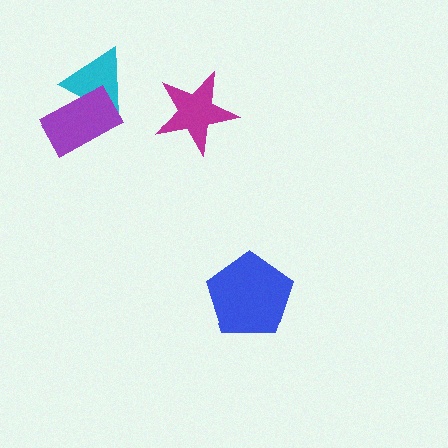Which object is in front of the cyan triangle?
The purple rectangle is in front of the cyan triangle.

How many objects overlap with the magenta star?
0 objects overlap with the magenta star.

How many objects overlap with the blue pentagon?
0 objects overlap with the blue pentagon.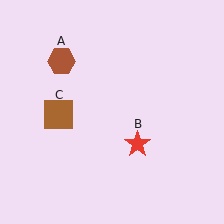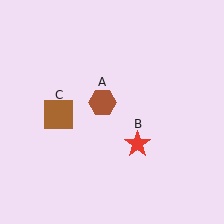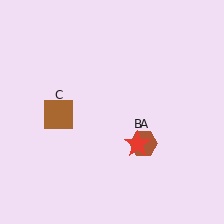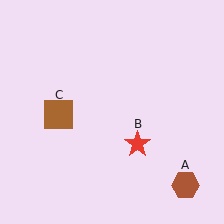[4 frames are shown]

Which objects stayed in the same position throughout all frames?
Red star (object B) and brown square (object C) remained stationary.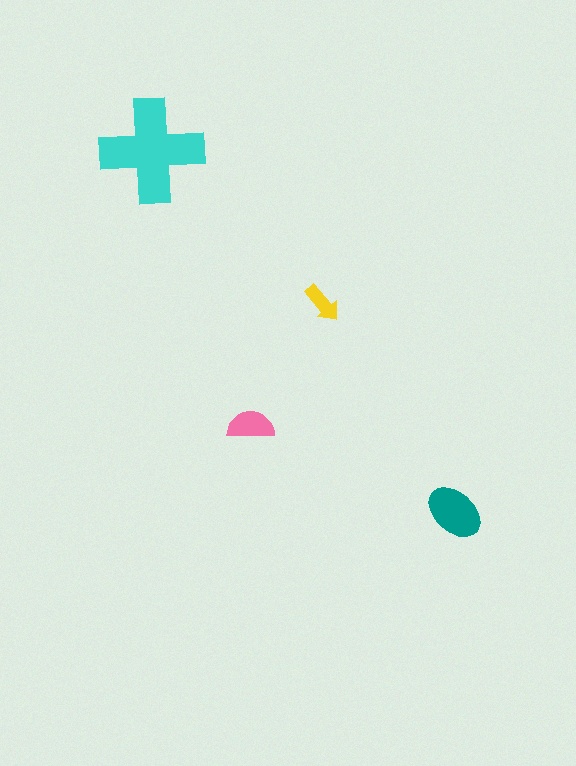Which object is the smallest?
The yellow arrow.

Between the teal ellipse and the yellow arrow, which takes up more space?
The teal ellipse.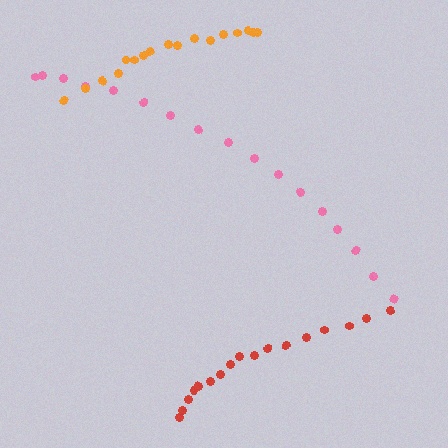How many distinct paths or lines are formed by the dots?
There are 3 distinct paths.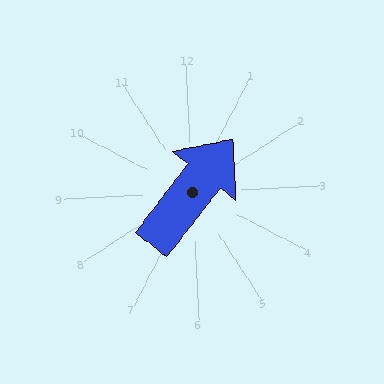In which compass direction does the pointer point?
Northeast.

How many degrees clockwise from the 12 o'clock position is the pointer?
Approximately 41 degrees.